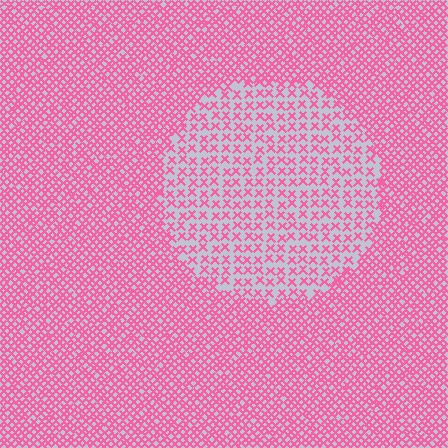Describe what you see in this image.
The image contains small pink elements arranged at two different densities. A circle-shaped region is visible where the elements are less densely packed than the surrounding area.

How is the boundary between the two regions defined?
The boundary is defined by a change in element density (approximately 2.2x ratio). All elements are the same color, size, and shape.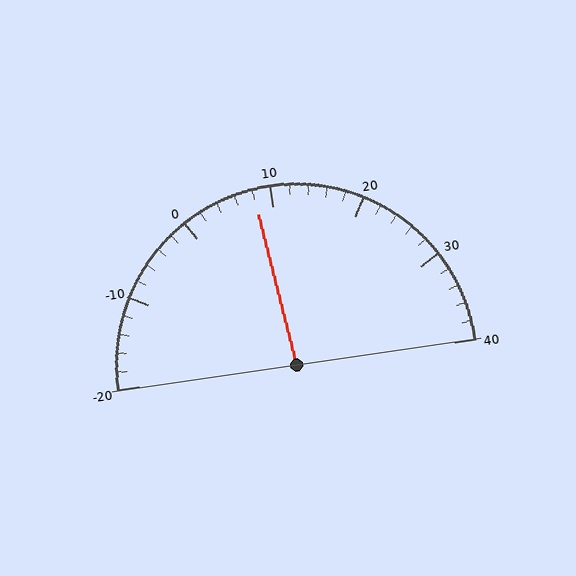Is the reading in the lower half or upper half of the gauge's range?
The reading is in the lower half of the range (-20 to 40).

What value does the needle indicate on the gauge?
The needle indicates approximately 8.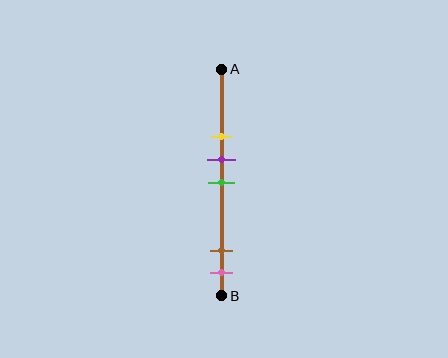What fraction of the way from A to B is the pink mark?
The pink mark is approximately 90% (0.9) of the way from A to B.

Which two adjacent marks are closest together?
The purple and green marks are the closest adjacent pair.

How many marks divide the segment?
There are 5 marks dividing the segment.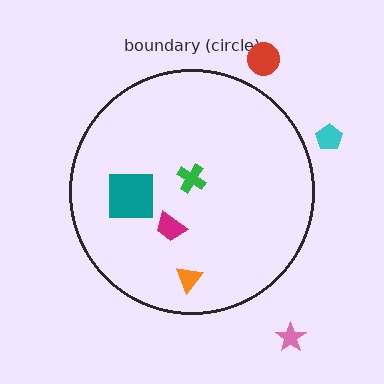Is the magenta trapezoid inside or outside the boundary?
Inside.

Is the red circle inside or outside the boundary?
Outside.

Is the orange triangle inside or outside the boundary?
Inside.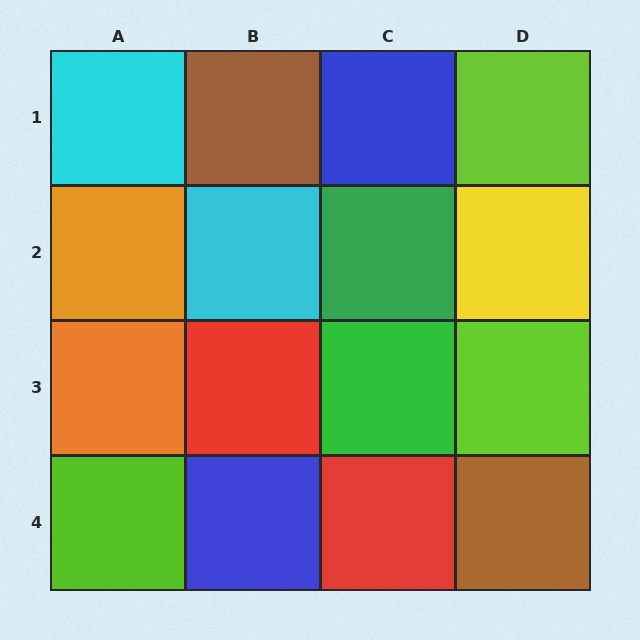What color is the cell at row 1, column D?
Lime.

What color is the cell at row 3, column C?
Green.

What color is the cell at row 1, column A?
Cyan.